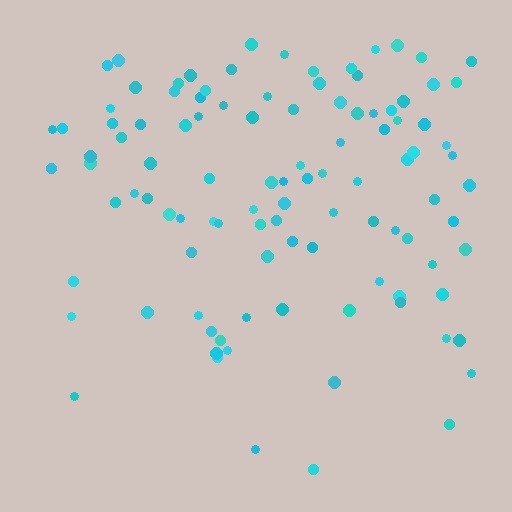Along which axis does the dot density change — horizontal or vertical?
Vertical.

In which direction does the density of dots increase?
From bottom to top, with the top side densest.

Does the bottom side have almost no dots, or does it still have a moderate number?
Still a moderate number, just noticeably fewer than the top.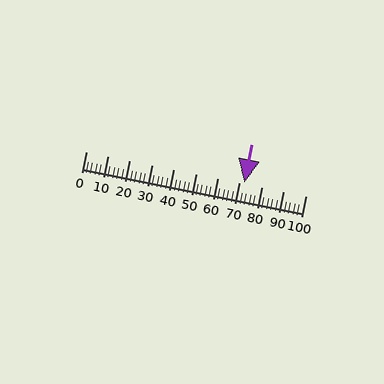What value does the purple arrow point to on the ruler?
The purple arrow points to approximately 72.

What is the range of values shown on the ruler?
The ruler shows values from 0 to 100.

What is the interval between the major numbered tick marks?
The major tick marks are spaced 10 units apart.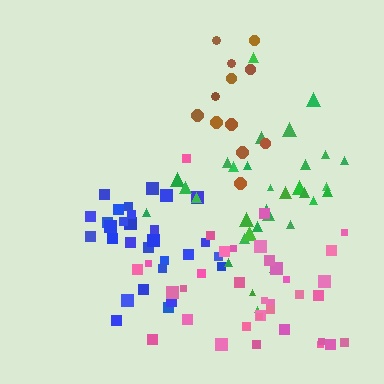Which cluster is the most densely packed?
Blue.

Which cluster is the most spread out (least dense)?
Brown.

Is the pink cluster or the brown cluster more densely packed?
Pink.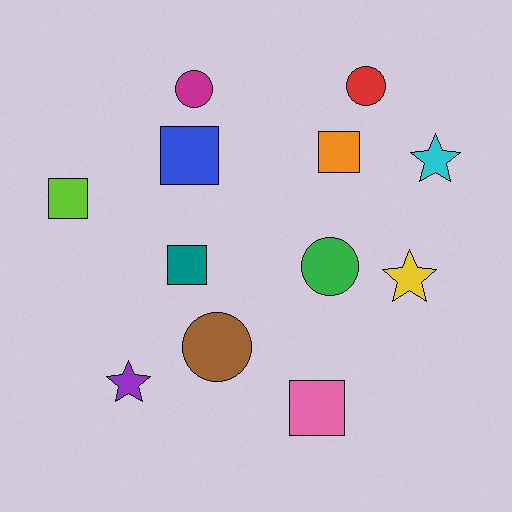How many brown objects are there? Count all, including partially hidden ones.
There is 1 brown object.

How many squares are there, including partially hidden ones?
There are 5 squares.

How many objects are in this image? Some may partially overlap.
There are 12 objects.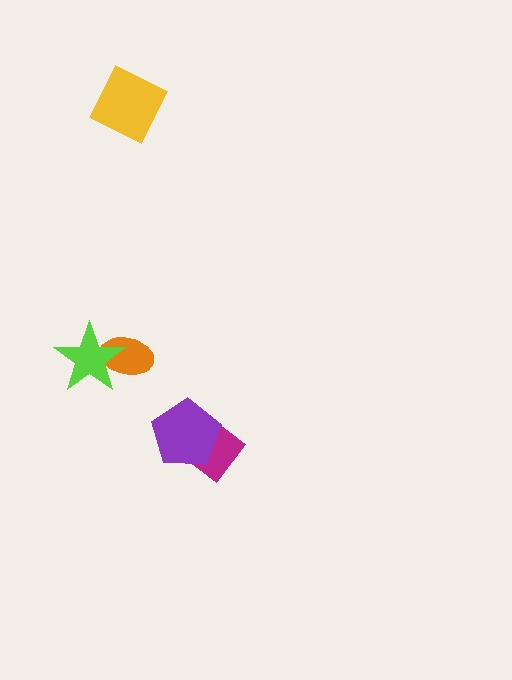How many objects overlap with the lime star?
1 object overlaps with the lime star.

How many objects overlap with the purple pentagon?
1 object overlaps with the purple pentagon.